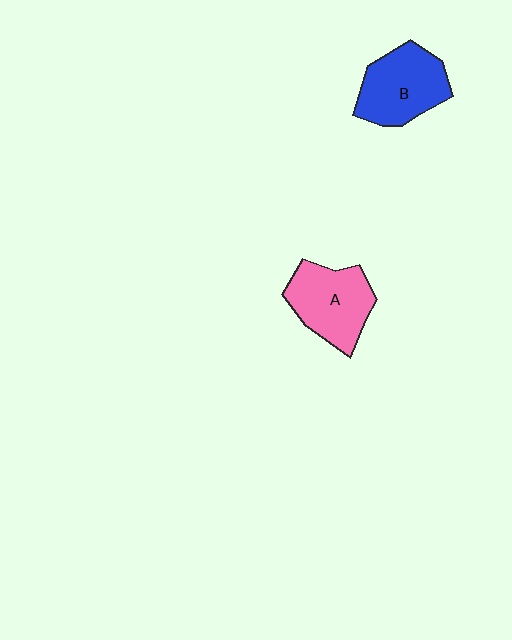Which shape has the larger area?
Shape B (blue).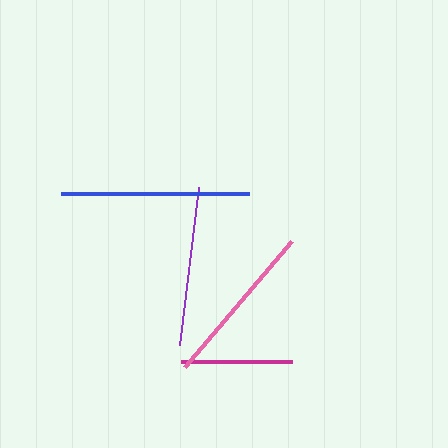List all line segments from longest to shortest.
From longest to shortest: blue, pink, purple, magenta.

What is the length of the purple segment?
The purple segment is approximately 159 pixels long.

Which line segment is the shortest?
The magenta line is the shortest at approximately 110 pixels.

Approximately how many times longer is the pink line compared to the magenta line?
The pink line is approximately 1.5 times the length of the magenta line.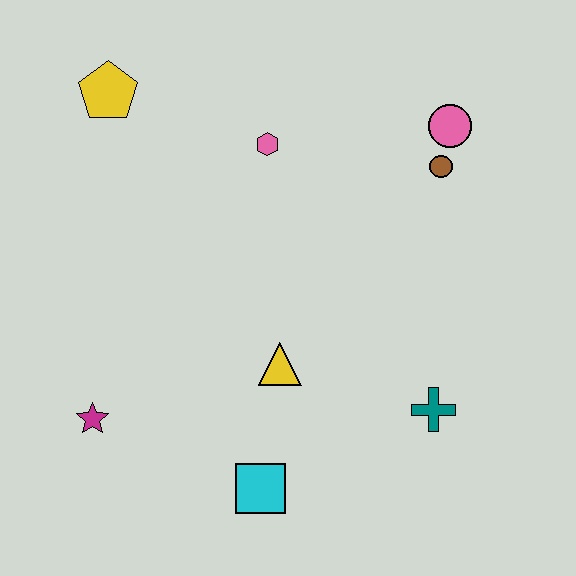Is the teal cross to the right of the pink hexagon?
Yes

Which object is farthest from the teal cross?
The yellow pentagon is farthest from the teal cross.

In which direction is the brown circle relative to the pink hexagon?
The brown circle is to the right of the pink hexagon.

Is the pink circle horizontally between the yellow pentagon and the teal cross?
No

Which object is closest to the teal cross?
The yellow triangle is closest to the teal cross.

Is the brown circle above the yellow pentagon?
No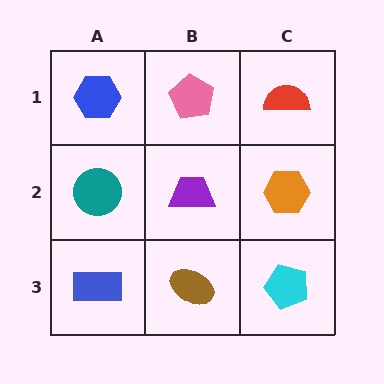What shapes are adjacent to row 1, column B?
A purple trapezoid (row 2, column B), a blue hexagon (row 1, column A), a red semicircle (row 1, column C).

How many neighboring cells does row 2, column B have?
4.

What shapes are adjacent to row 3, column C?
An orange hexagon (row 2, column C), a brown ellipse (row 3, column B).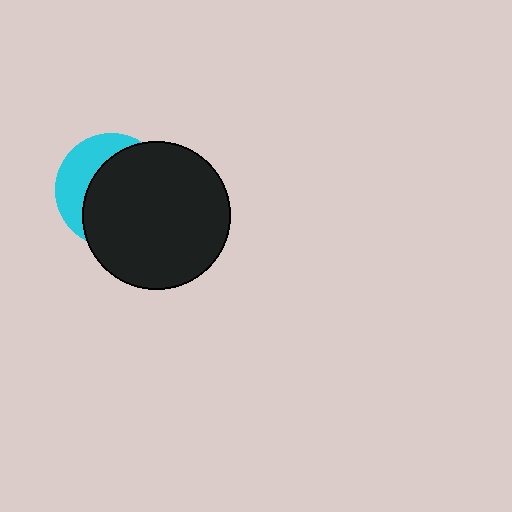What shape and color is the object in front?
The object in front is a black circle.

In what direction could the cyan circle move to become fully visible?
The cyan circle could move left. That would shift it out from behind the black circle entirely.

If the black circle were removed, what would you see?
You would see the complete cyan circle.